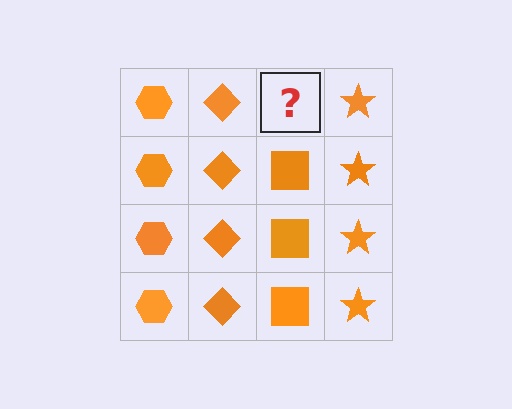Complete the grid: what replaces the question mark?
The question mark should be replaced with an orange square.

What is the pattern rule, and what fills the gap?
The rule is that each column has a consistent shape. The gap should be filled with an orange square.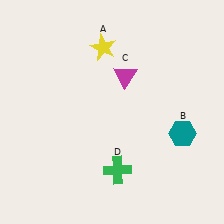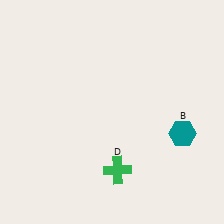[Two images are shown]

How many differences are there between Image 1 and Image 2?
There are 2 differences between the two images.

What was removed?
The yellow star (A), the magenta triangle (C) were removed in Image 2.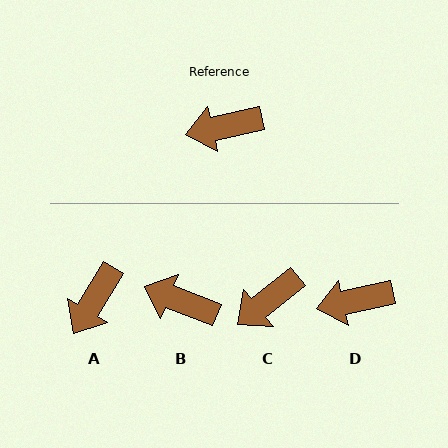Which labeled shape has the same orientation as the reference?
D.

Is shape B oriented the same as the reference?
No, it is off by about 34 degrees.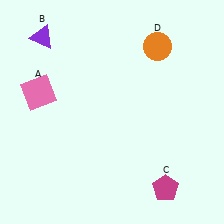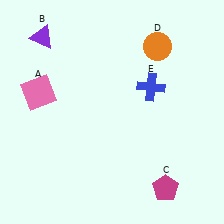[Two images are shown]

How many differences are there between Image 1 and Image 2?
There is 1 difference between the two images.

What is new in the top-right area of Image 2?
A blue cross (E) was added in the top-right area of Image 2.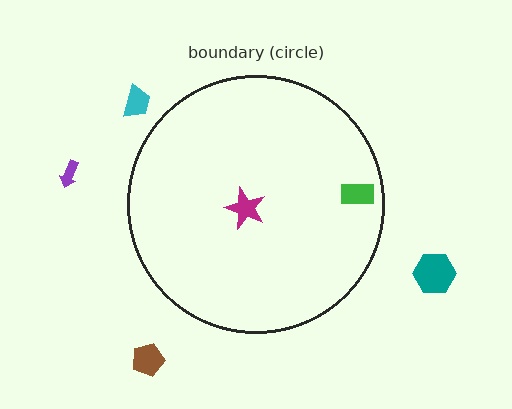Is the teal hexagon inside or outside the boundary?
Outside.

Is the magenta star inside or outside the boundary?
Inside.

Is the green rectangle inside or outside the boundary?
Inside.